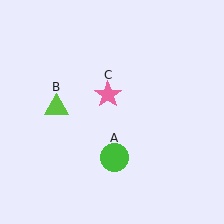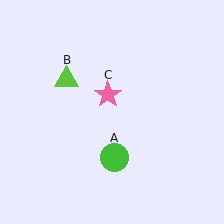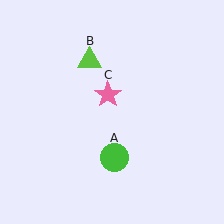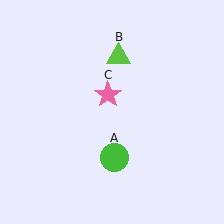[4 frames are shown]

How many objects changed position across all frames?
1 object changed position: lime triangle (object B).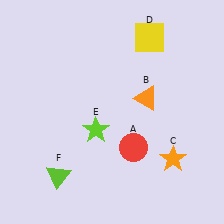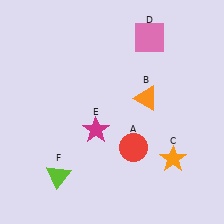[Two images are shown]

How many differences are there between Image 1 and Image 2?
There are 2 differences between the two images.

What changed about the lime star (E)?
In Image 1, E is lime. In Image 2, it changed to magenta.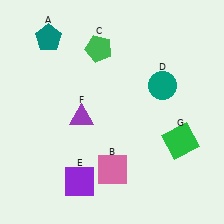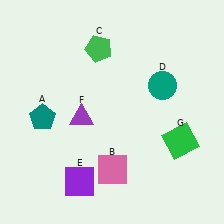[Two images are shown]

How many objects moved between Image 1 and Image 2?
1 object moved between the two images.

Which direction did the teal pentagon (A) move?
The teal pentagon (A) moved down.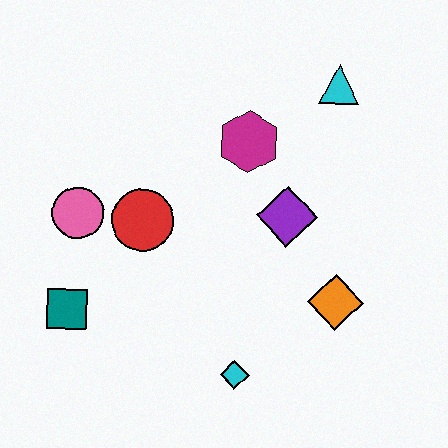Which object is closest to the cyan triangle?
The magenta hexagon is closest to the cyan triangle.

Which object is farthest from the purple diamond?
The teal square is farthest from the purple diamond.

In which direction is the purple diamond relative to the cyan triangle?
The purple diamond is below the cyan triangle.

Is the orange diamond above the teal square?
Yes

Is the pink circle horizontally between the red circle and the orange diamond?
No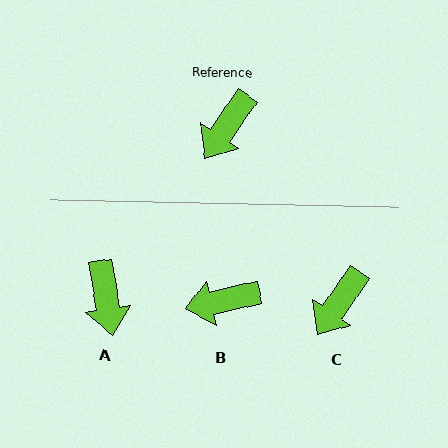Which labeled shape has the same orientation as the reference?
C.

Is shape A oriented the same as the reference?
No, it is off by about 44 degrees.